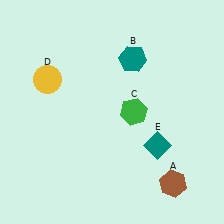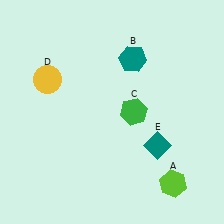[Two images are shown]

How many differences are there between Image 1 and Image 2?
There is 1 difference between the two images.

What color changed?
The hexagon (A) changed from brown in Image 1 to lime in Image 2.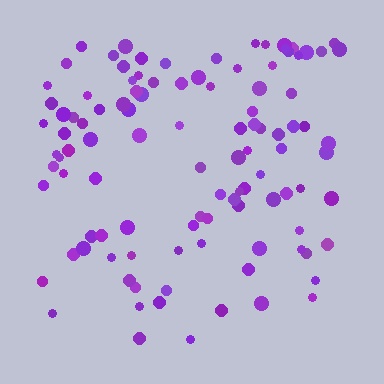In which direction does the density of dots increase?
From bottom to top, with the top side densest.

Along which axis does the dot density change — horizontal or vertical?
Vertical.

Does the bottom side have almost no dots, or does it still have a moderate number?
Still a moderate number, just noticeably fewer than the top.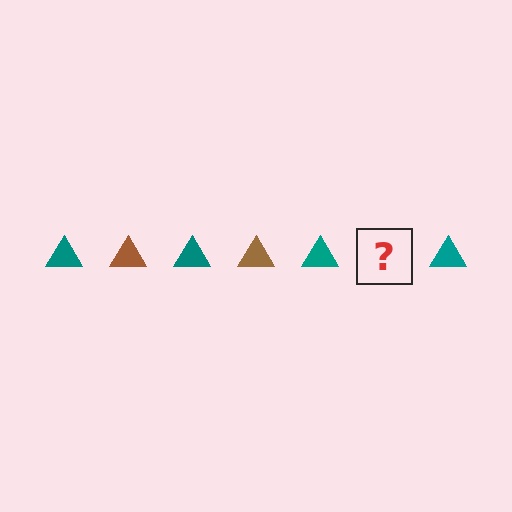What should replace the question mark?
The question mark should be replaced with a brown triangle.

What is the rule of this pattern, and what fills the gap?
The rule is that the pattern cycles through teal, brown triangles. The gap should be filled with a brown triangle.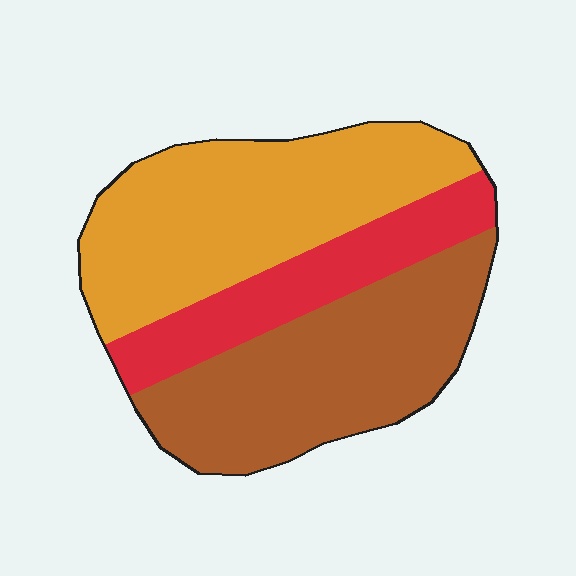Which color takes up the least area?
Red, at roughly 20%.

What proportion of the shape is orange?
Orange takes up about two fifths (2/5) of the shape.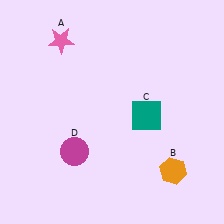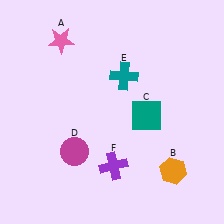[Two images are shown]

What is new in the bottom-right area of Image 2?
A purple cross (F) was added in the bottom-right area of Image 2.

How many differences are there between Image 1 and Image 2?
There are 2 differences between the two images.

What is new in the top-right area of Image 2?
A teal cross (E) was added in the top-right area of Image 2.